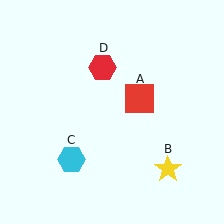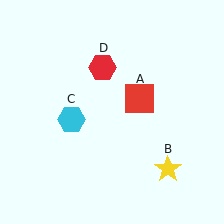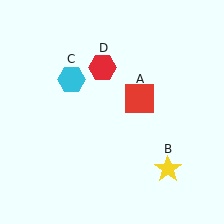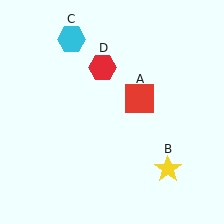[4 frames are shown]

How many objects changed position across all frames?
1 object changed position: cyan hexagon (object C).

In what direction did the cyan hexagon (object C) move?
The cyan hexagon (object C) moved up.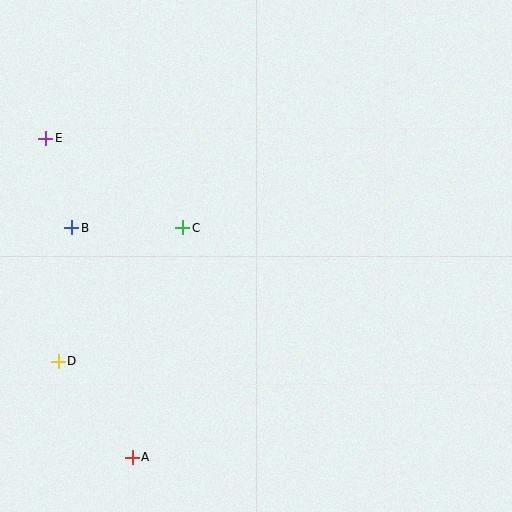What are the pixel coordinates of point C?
Point C is at (183, 228).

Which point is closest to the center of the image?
Point C at (183, 228) is closest to the center.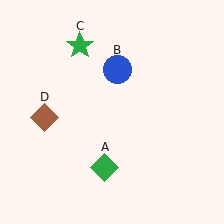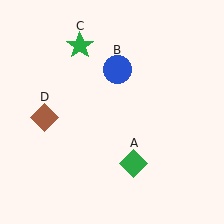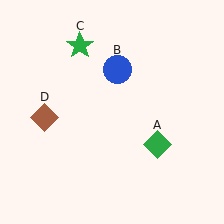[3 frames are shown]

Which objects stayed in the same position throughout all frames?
Blue circle (object B) and green star (object C) and brown diamond (object D) remained stationary.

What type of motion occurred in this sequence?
The green diamond (object A) rotated counterclockwise around the center of the scene.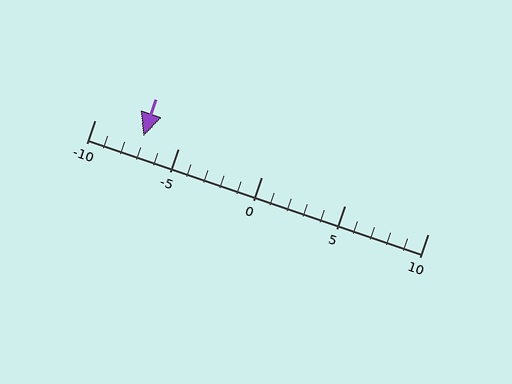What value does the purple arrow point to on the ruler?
The purple arrow points to approximately -7.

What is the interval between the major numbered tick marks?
The major tick marks are spaced 5 units apart.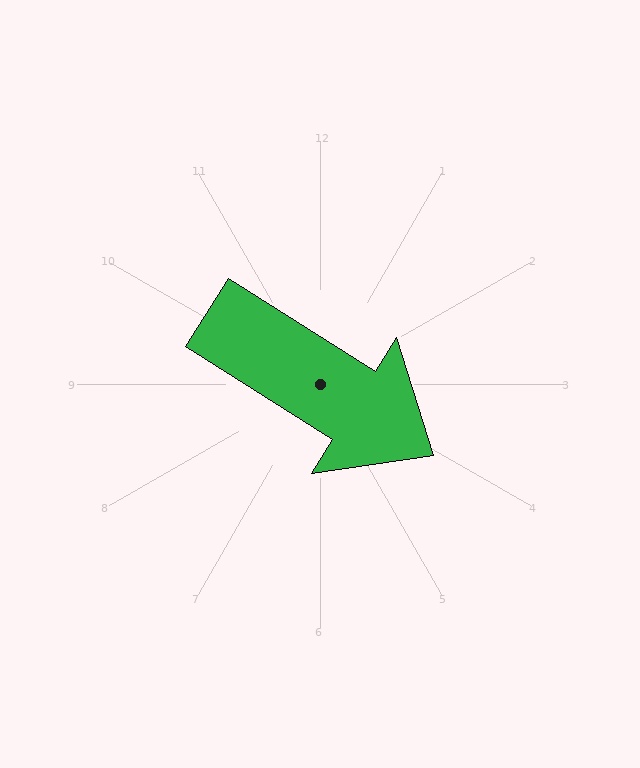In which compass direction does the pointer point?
Southeast.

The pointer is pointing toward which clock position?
Roughly 4 o'clock.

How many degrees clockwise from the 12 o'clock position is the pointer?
Approximately 122 degrees.